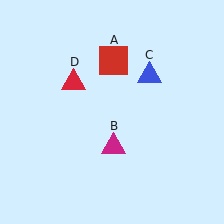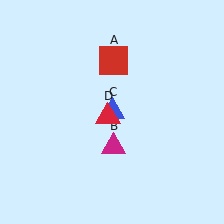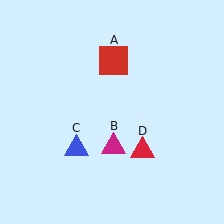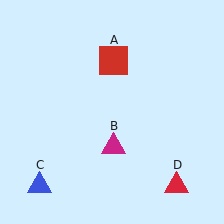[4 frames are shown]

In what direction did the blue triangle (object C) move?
The blue triangle (object C) moved down and to the left.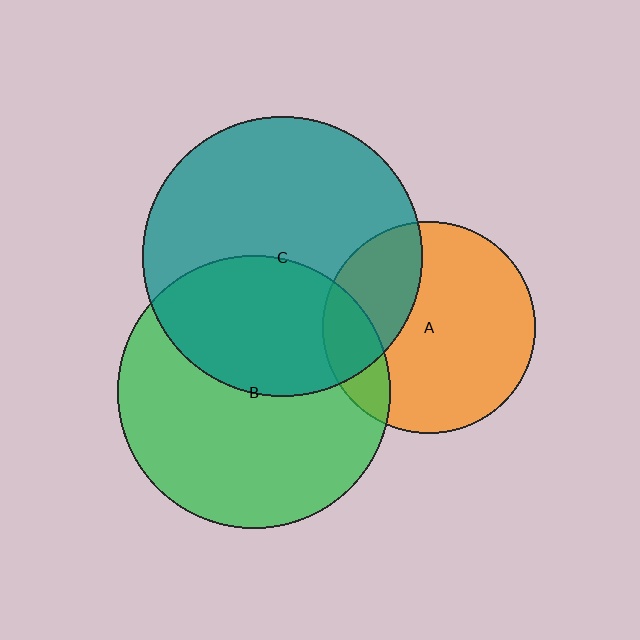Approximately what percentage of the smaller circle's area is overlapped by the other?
Approximately 30%.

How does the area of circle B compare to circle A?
Approximately 1.7 times.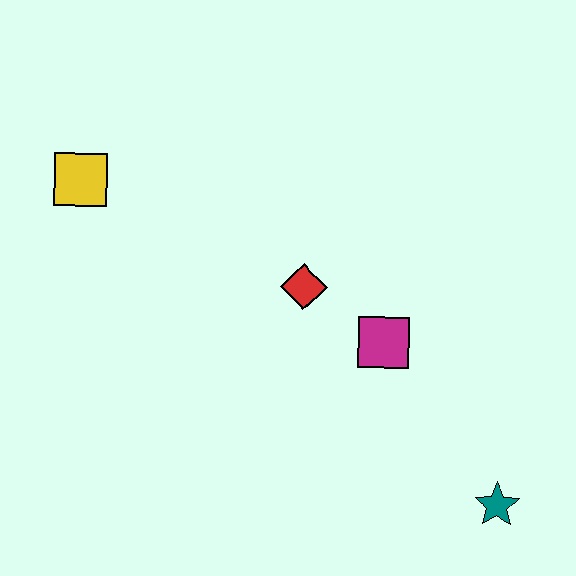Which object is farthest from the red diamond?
The teal star is farthest from the red diamond.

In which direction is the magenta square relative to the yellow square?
The magenta square is to the right of the yellow square.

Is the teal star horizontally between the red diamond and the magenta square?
No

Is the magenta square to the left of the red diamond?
No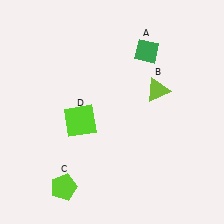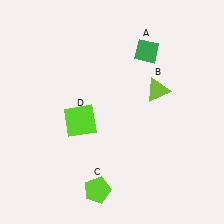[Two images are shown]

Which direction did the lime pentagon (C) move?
The lime pentagon (C) moved right.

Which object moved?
The lime pentagon (C) moved right.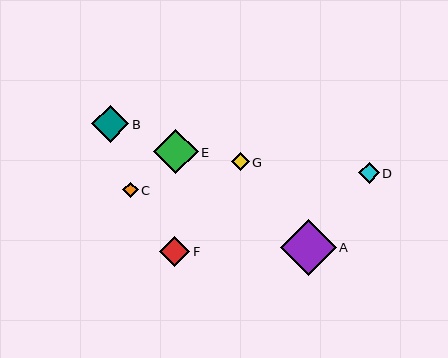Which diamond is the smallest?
Diamond C is the smallest with a size of approximately 15 pixels.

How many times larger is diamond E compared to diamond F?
Diamond E is approximately 1.5 times the size of diamond F.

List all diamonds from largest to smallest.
From largest to smallest: A, E, B, F, D, G, C.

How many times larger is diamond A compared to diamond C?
Diamond A is approximately 3.7 times the size of diamond C.